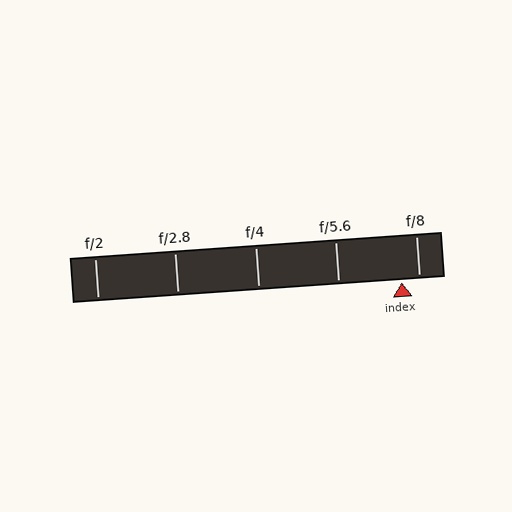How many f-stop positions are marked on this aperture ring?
There are 5 f-stop positions marked.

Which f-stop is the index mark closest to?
The index mark is closest to f/8.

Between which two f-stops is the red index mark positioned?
The index mark is between f/5.6 and f/8.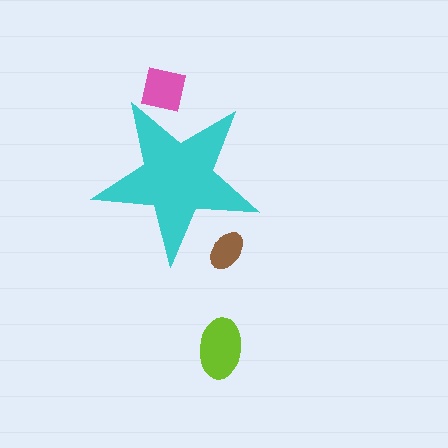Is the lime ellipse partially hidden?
No, the lime ellipse is fully visible.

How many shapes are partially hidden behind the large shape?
2 shapes are partially hidden.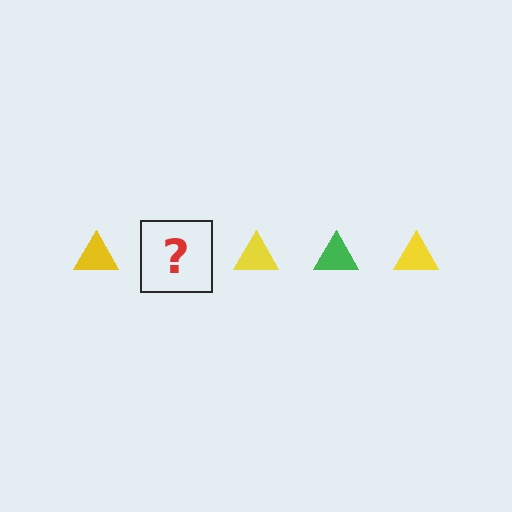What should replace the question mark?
The question mark should be replaced with a green triangle.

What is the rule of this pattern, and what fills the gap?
The rule is that the pattern cycles through yellow, green triangles. The gap should be filled with a green triangle.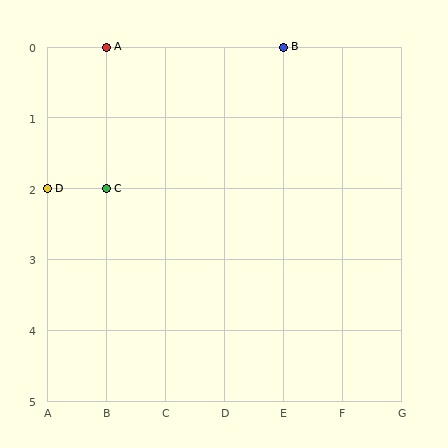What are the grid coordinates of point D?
Point D is at grid coordinates (A, 2).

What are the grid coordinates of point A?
Point A is at grid coordinates (B, 0).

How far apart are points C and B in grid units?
Points C and B are 3 columns and 2 rows apart (about 3.6 grid units diagonally).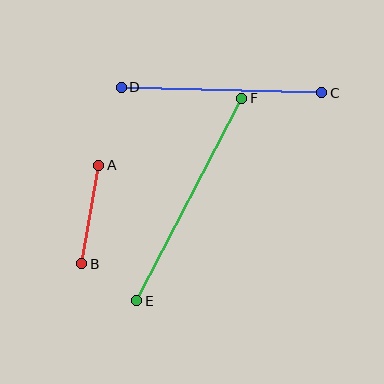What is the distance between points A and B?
The distance is approximately 100 pixels.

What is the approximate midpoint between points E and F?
The midpoint is at approximately (189, 200) pixels.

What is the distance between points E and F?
The distance is approximately 228 pixels.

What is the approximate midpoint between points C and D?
The midpoint is at approximately (222, 90) pixels.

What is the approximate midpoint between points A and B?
The midpoint is at approximately (90, 214) pixels.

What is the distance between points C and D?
The distance is approximately 201 pixels.